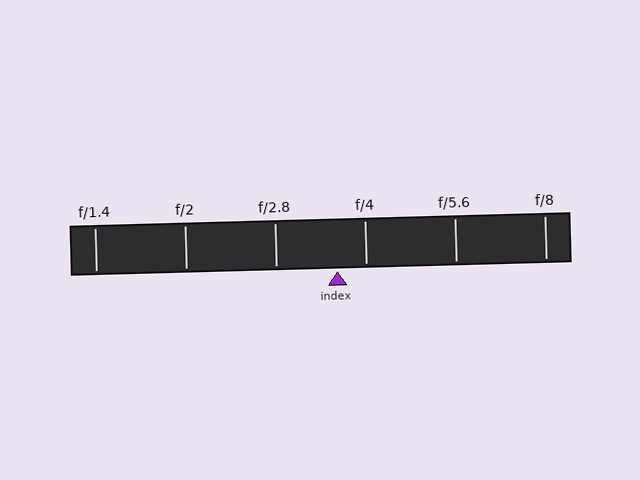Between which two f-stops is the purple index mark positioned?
The index mark is between f/2.8 and f/4.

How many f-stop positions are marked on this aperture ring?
There are 6 f-stop positions marked.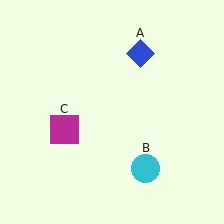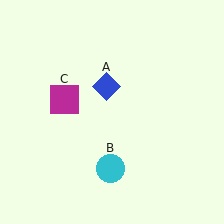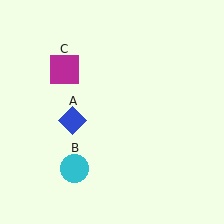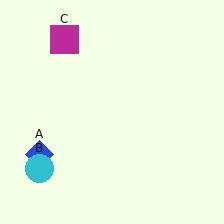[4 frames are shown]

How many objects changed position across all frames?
3 objects changed position: blue diamond (object A), cyan circle (object B), magenta square (object C).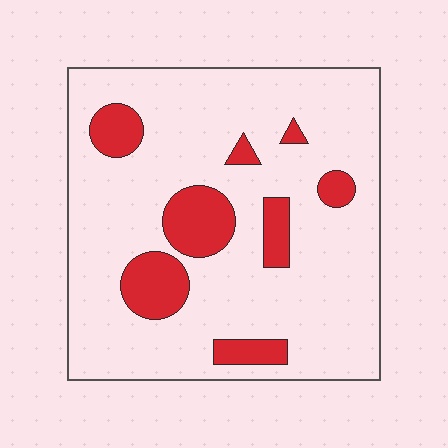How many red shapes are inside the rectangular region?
8.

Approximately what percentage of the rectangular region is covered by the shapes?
Approximately 15%.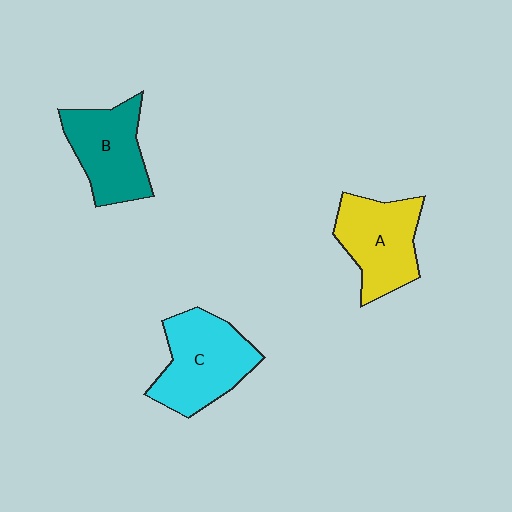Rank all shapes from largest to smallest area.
From largest to smallest: C (cyan), A (yellow), B (teal).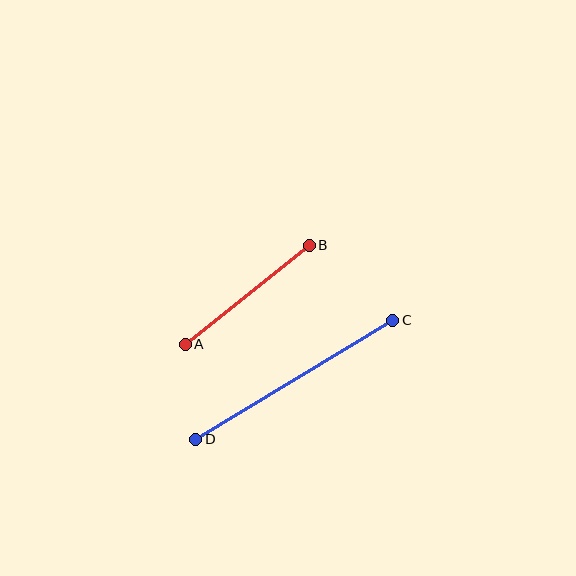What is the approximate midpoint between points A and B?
The midpoint is at approximately (247, 295) pixels.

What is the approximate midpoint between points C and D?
The midpoint is at approximately (294, 380) pixels.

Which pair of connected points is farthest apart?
Points C and D are farthest apart.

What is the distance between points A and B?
The distance is approximately 159 pixels.